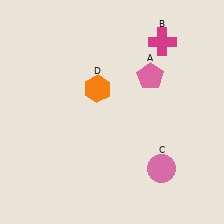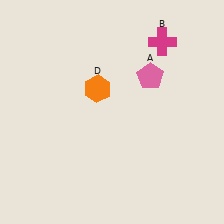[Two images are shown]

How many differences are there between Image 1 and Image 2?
There is 1 difference between the two images.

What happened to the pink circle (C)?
The pink circle (C) was removed in Image 2. It was in the bottom-right area of Image 1.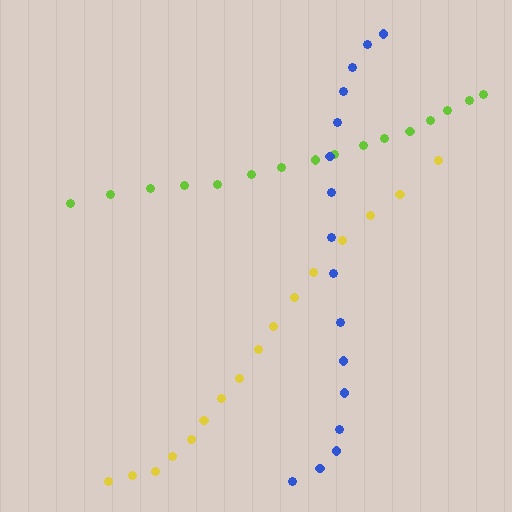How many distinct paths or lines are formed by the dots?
There are 3 distinct paths.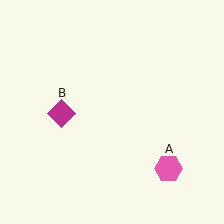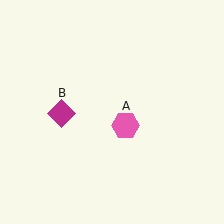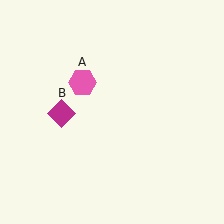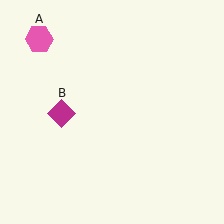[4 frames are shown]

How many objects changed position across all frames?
1 object changed position: pink hexagon (object A).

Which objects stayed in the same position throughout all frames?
Magenta diamond (object B) remained stationary.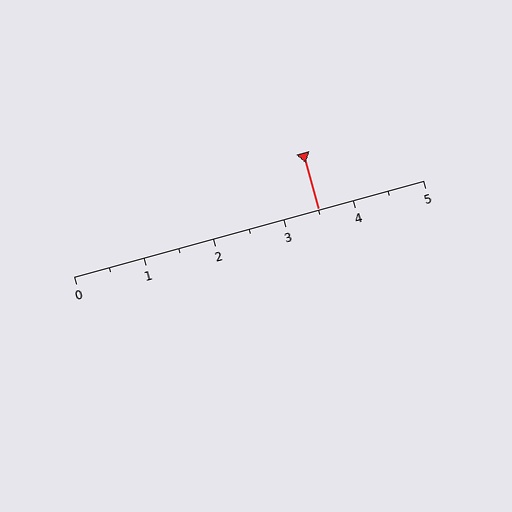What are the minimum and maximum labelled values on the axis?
The axis runs from 0 to 5.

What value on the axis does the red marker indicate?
The marker indicates approximately 3.5.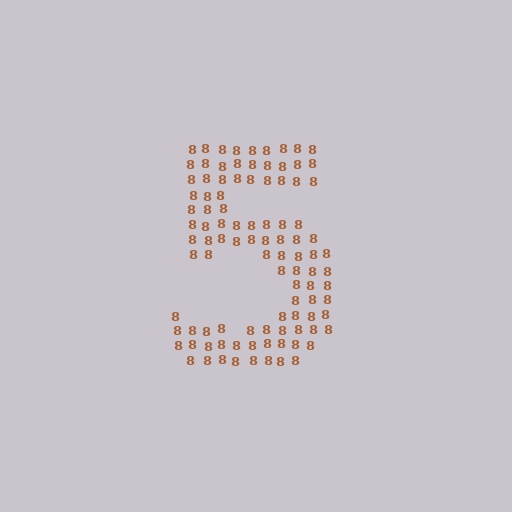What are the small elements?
The small elements are digit 8's.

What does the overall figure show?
The overall figure shows the digit 5.